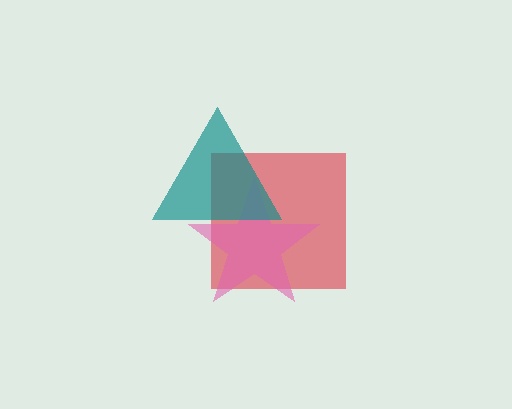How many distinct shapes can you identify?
There are 3 distinct shapes: a red square, a pink star, a teal triangle.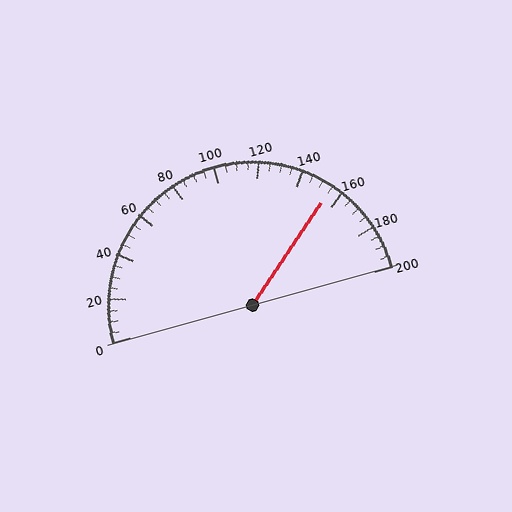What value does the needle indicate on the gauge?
The needle indicates approximately 155.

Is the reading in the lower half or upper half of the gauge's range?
The reading is in the upper half of the range (0 to 200).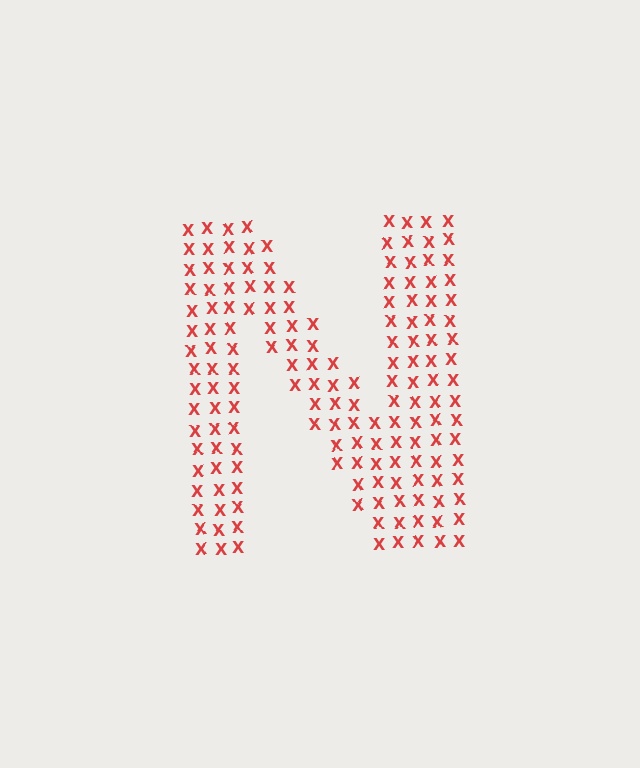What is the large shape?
The large shape is the letter N.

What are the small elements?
The small elements are letter X's.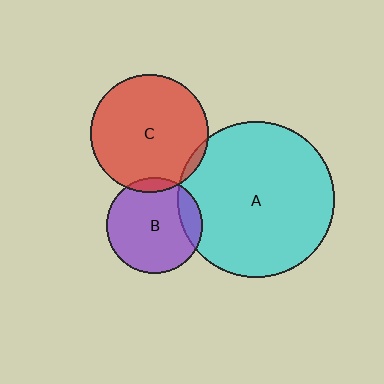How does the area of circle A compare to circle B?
Approximately 2.6 times.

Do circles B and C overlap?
Yes.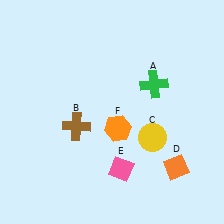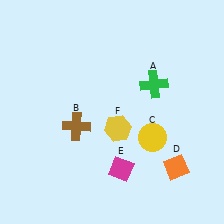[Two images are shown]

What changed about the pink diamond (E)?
In Image 1, E is pink. In Image 2, it changed to magenta.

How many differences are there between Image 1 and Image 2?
There are 2 differences between the two images.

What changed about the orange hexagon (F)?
In Image 1, F is orange. In Image 2, it changed to yellow.